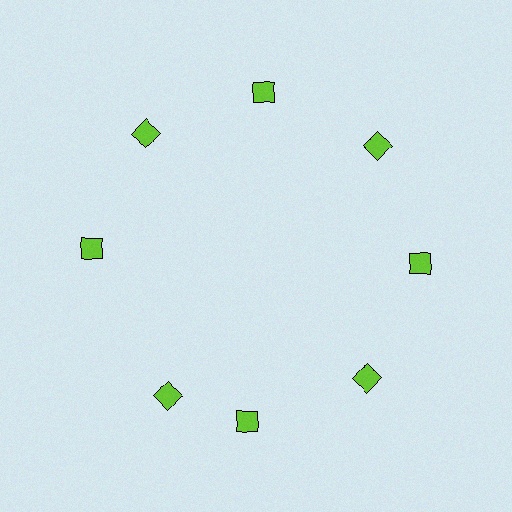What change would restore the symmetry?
The symmetry would be restored by rotating it back into even spacing with its neighbors so that all 8 diamonds sit at equal angles and equal distance from the center.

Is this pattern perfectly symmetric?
No. The 8 lime diamonds are arranged in a ring, but one element near the 8 o'clock position is rotated out of alignment along the ring, breaking the 8-fold rotational symmetry.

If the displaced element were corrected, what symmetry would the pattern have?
It would have 8-fold rotational symmetry — the pattern would map onto itself every 45 degrees.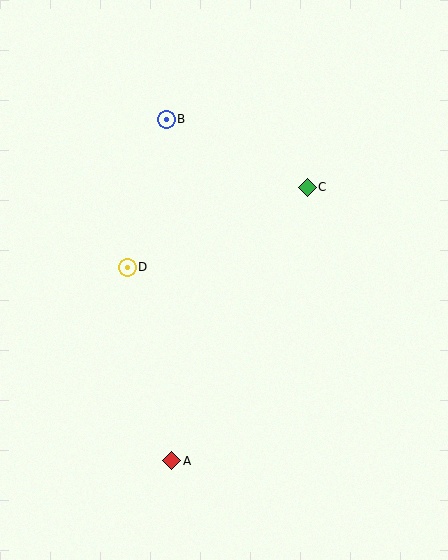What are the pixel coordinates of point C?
Point C is at (307, 187).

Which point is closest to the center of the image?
Point D at (127, 267) is closest to the center.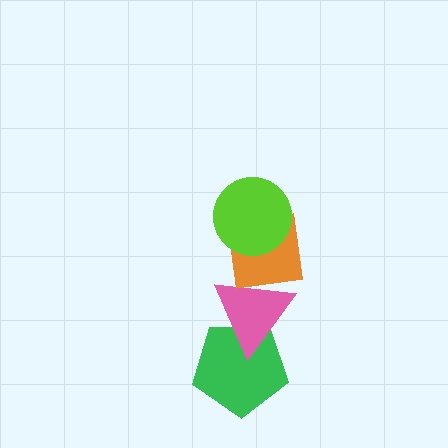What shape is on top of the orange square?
The lime circle is on top of the orange square.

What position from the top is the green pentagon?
The green pentagon is 4th from the top.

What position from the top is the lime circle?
The lime circle is 1st from the top.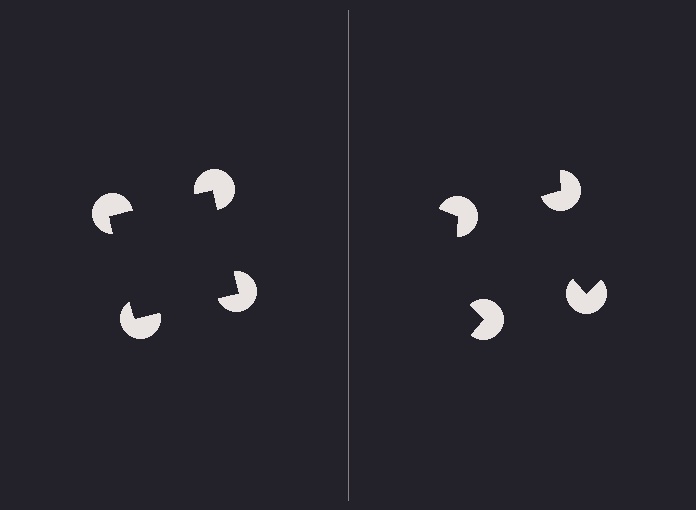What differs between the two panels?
The pac-man discs are positioned identically on both sides; only the wedge orientations differ. On the left they align to a square; on the right they are misaligned.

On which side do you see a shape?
An illusory square appears on the left side. On the right side the wedge cuts are rotated, so no coherent shape forms.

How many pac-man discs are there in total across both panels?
8 — 4 on each side.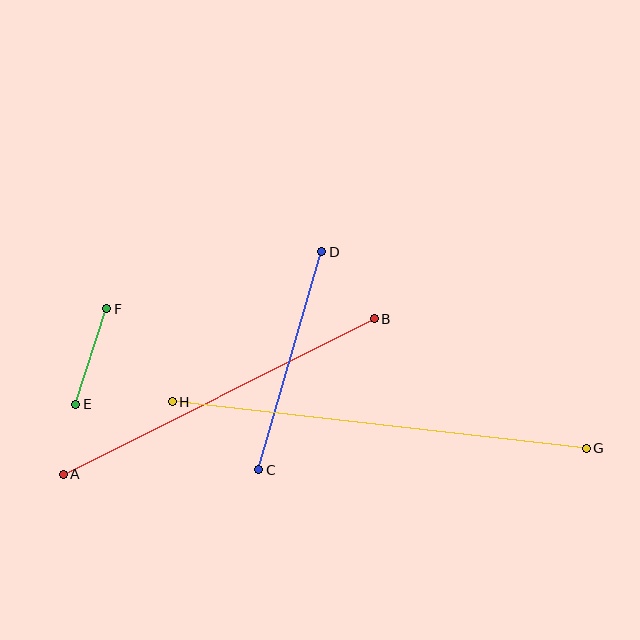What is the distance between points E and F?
The distance is approximately 100 pixels.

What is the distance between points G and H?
The distance is approximately 417 pixels.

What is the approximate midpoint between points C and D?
The midpoint is at approximately (290, 361) pixels.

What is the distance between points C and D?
The distance is approximately 227 pixels.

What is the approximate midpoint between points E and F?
The midpoint is at approximately (91, 357) pixels.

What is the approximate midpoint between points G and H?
The midpoint is at approximately (379, 425) pixels.